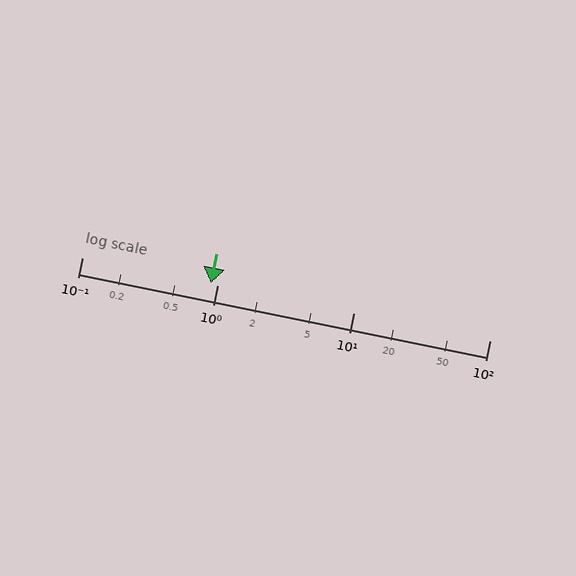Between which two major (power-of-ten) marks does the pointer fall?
The pointer is between 0.1 and 1.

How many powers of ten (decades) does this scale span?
The scale spans 3 decades, from 0.1 to 100.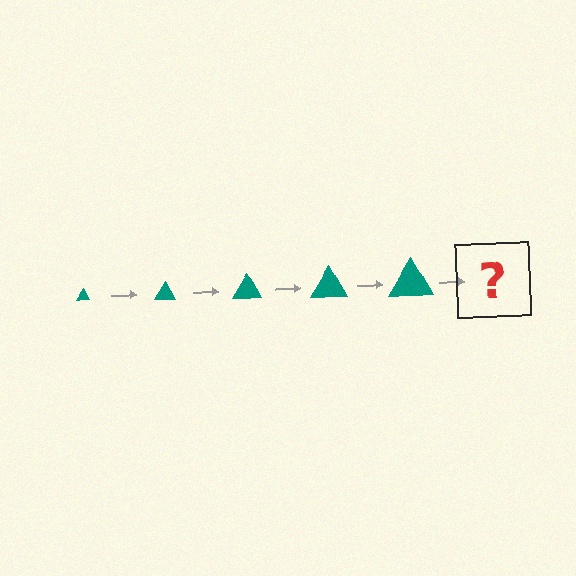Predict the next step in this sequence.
The next step is a teal triangle, larger than the previous one.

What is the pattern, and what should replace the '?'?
The pattern is that the triangle gets progressively larger each step. The '?' should be a teal triangle, larger than the previous one.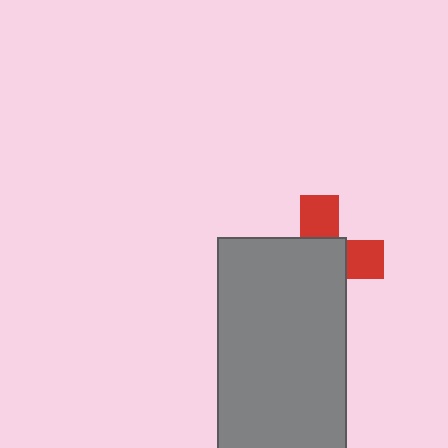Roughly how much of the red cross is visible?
A small part of it is visible (roughly 36%).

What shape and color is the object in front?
The object in front is a gray rectangle.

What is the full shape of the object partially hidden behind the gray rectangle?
The partially hidden object is a red cross.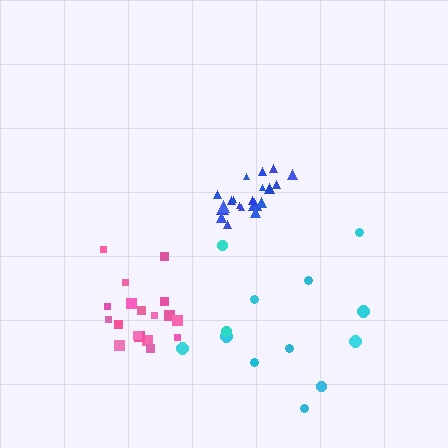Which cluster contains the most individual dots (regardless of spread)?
Blue (21).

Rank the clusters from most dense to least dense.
blue, pink, cyan.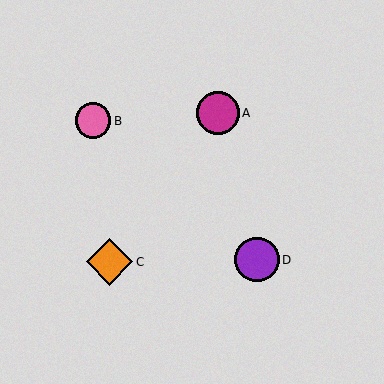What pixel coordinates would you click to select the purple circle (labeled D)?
Click at (257, 260) to select the purple circle D.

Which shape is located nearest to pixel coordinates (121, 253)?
The orange diamond (labeled C) at (109, 262) is nearest to that location.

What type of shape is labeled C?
Shape C is an orange diamond.